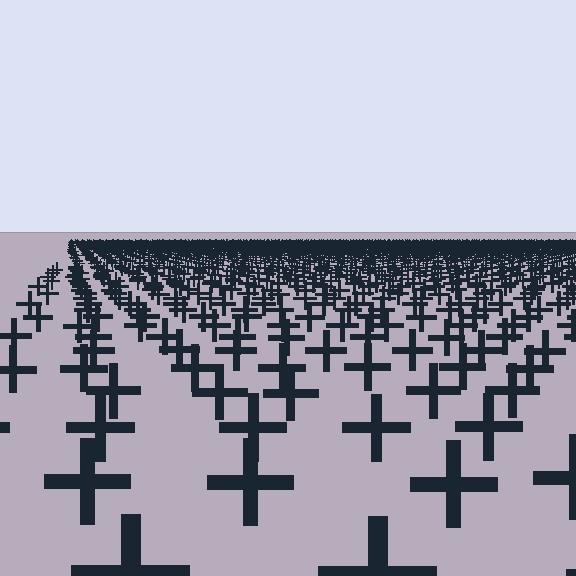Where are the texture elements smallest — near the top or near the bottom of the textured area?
Near the top.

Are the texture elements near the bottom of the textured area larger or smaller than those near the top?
Larger. Near the bottom, elements are closer to the viewer and appear at a bigger on-screen size.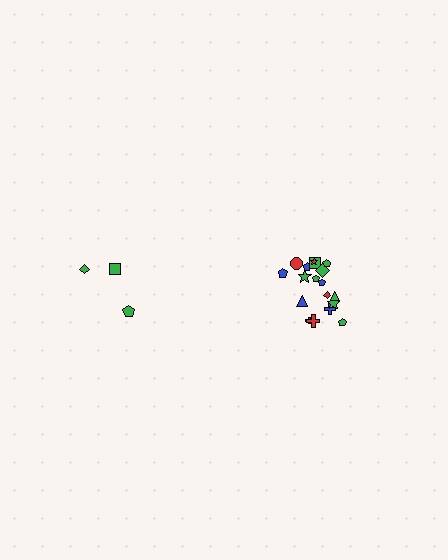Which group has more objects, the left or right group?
The right group.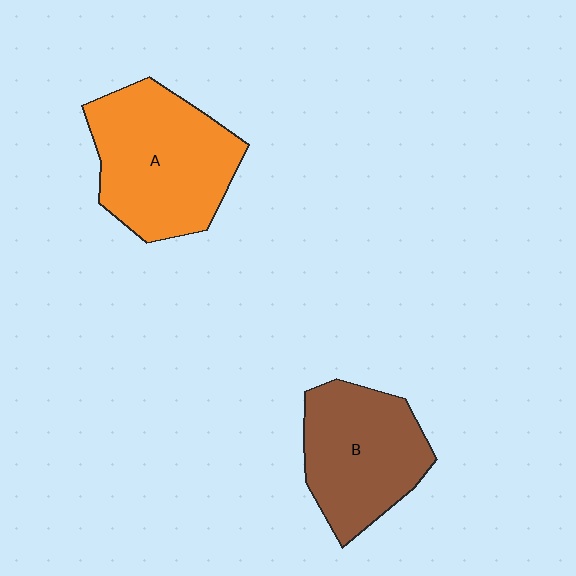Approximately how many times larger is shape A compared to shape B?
Approximately 1.2 times.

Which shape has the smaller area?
Shape B (brown).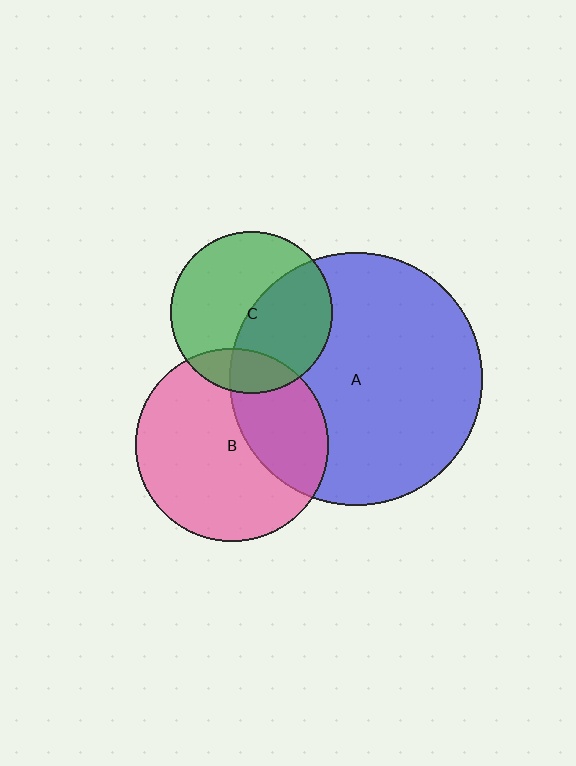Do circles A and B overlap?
Yes.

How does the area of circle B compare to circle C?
Approximately 1.4 times.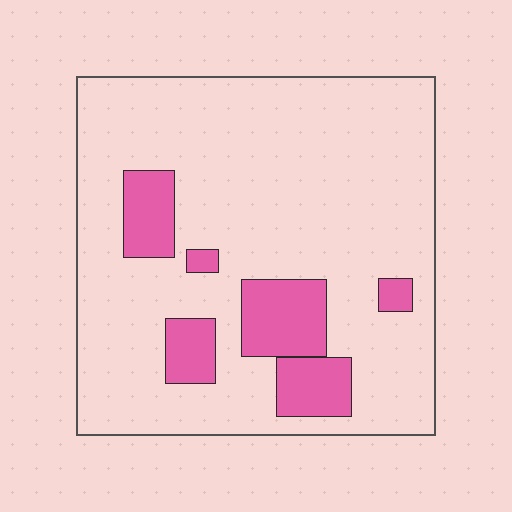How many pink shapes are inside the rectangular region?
6.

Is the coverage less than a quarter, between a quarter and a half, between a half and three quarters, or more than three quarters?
Less than a quarter.